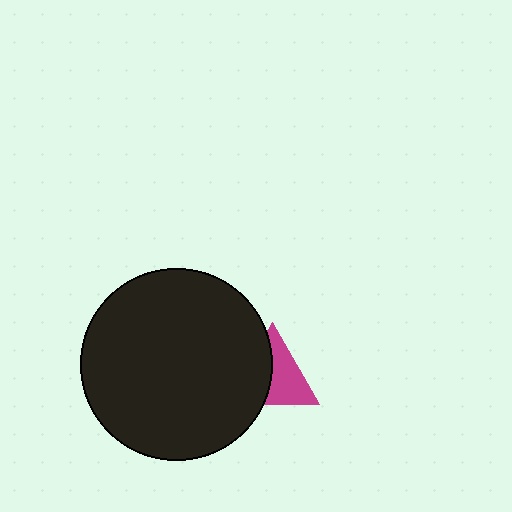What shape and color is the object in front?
The object in front is a black circle.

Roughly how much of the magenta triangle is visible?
About half of it is visible (roughly 54%).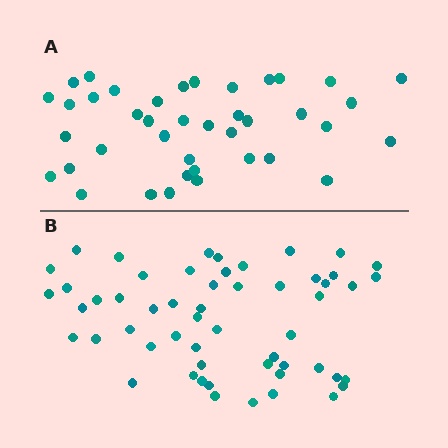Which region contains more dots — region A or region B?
Region B (the bottom region) has more dots.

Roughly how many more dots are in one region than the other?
Region B has approximately 15 more dots than region A.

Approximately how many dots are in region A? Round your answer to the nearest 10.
About 40 dots.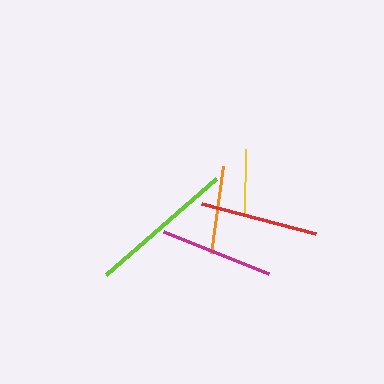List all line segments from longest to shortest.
From longest to shortest: lime, red, magenta, orange, yellow.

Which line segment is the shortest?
The yellow line is the shortest at approximately 65 pixels.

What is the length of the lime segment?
The lime segment is approximately 146 pixels long.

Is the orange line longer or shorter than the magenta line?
The magenta line is longer than the orange line.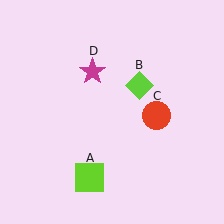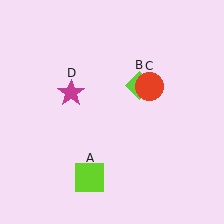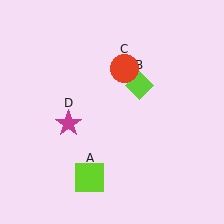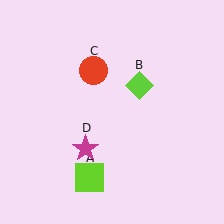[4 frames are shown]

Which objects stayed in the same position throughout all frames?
Lime square (object A) and lime diamond (object B) remained stationary.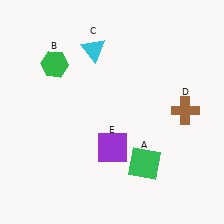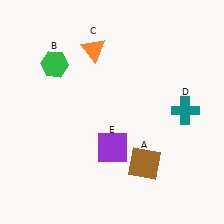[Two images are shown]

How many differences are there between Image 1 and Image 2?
There are 3 differences between the two images.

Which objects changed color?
A changed from green to brown. C changed from cyan to orange. D changed from brown to teal.